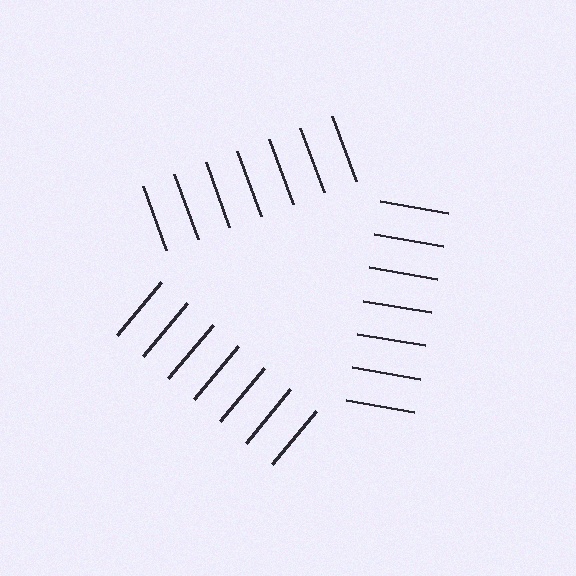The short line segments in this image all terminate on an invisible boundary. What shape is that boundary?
An illusory triangle — the line segments terminate on its edges but no continuous stroke is drawn.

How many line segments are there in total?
21 — 7 along each of the 3 edges.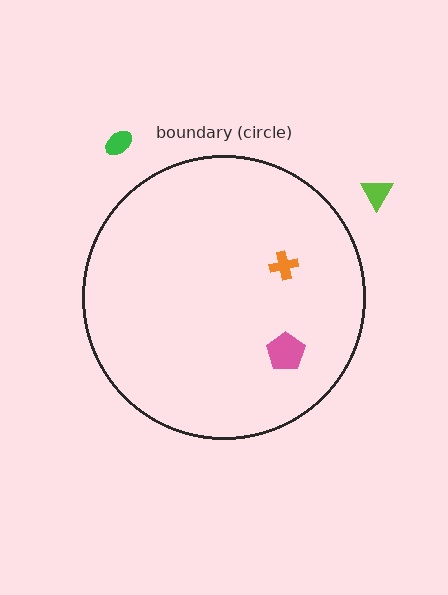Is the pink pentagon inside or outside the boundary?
Inside.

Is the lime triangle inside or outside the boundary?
Outside.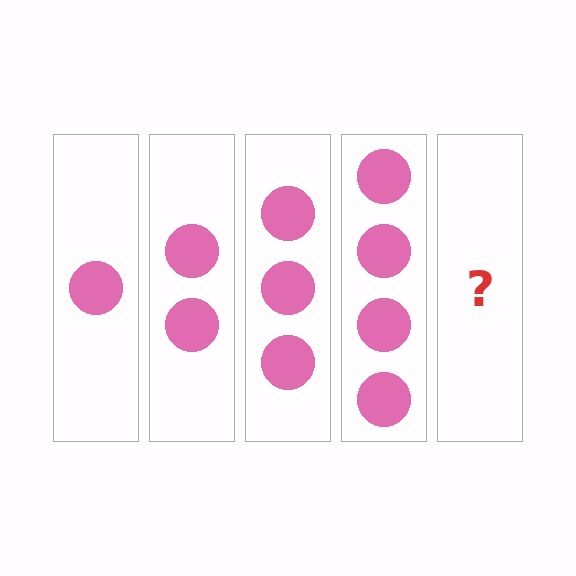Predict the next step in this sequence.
The next step is 5 circles.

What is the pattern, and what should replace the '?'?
The pattern is that each step adds one more circle. The '?' should be 5 circles.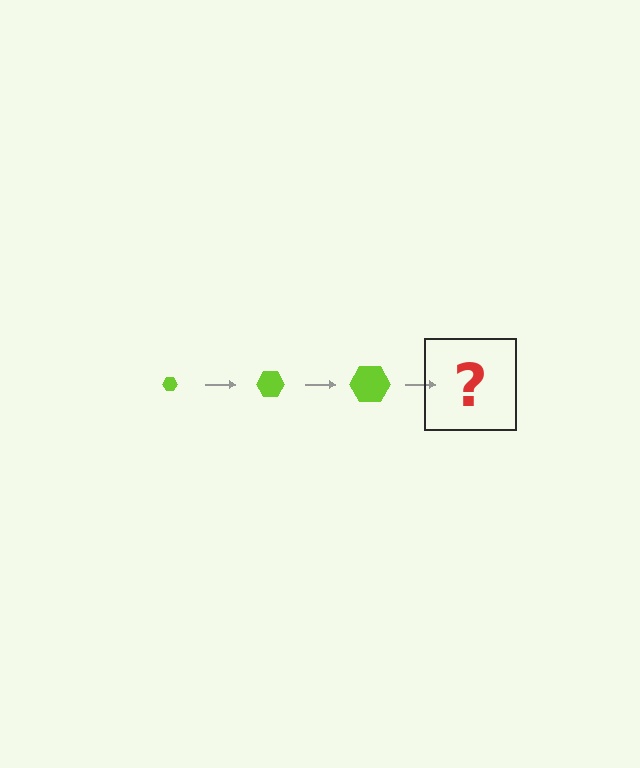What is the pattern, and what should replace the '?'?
The pattern is that the hexagon gets progressively larger each step. The '?' should be a lime hexagon, larger than the previous one.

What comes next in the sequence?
The next element should be a lime hexagon, larger than the previous one.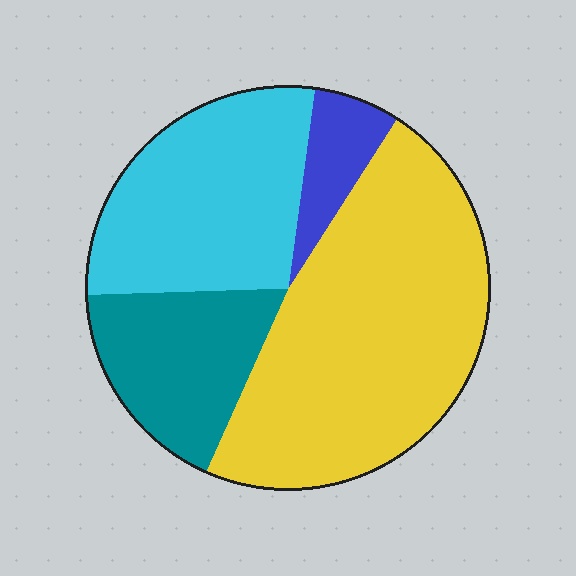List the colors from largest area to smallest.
From largest to smallest: yellow, cyan, teal, blue.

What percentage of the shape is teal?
Teal takes up less than a quarter of the shape.